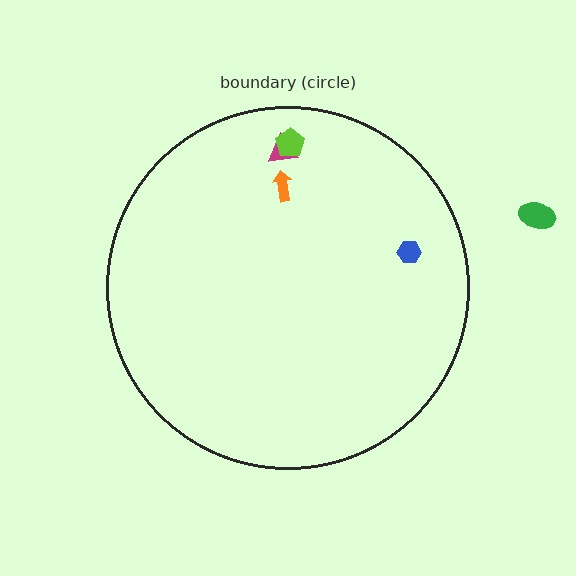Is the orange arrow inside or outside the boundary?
Inside.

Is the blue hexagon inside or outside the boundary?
Inside.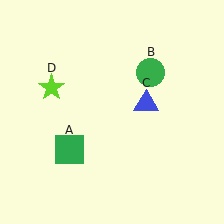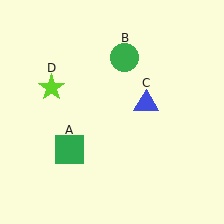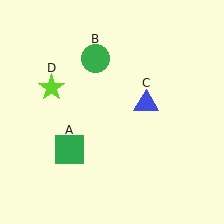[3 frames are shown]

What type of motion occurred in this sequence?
The green circle (object B) rotated counterclockwise around the center of the scene.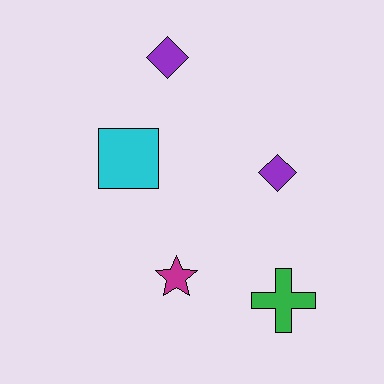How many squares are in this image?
There is 1 square.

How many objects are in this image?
There are 5 objects.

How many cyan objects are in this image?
There is 1 cyan object.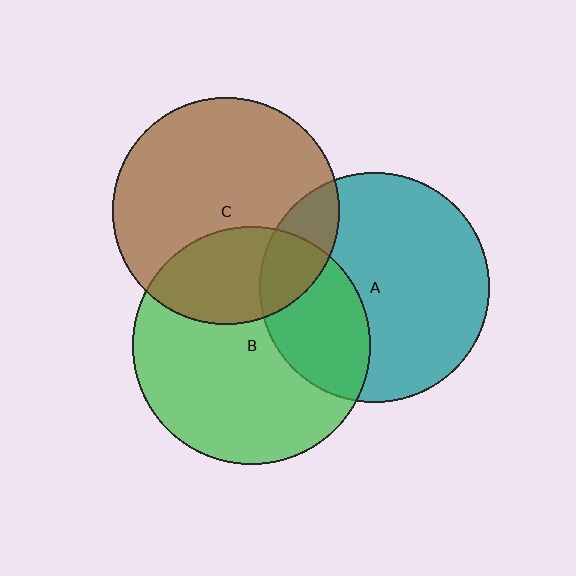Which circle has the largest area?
Circle B (green).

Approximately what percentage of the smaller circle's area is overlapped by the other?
Approximately 30%.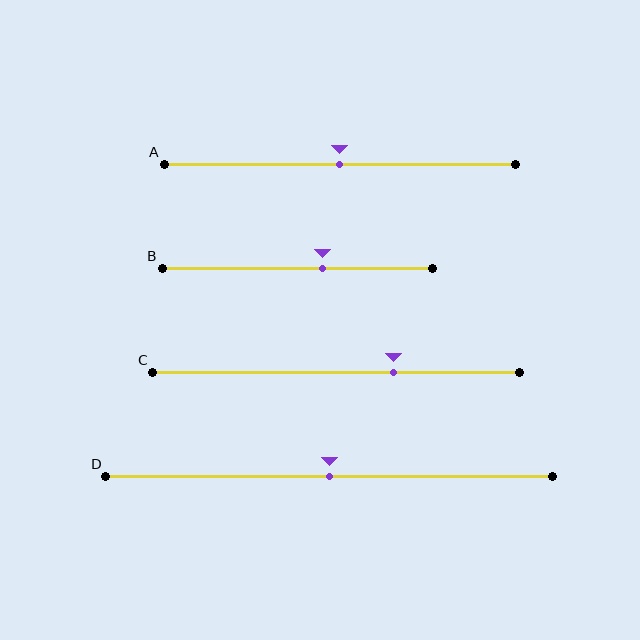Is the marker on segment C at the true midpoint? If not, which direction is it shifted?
No, the marker on segment C is shifted to the right by about 16% of the segment length.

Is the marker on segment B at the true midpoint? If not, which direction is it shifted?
No, the marker on segment B is shifted to the right by about 9% of the segment length.